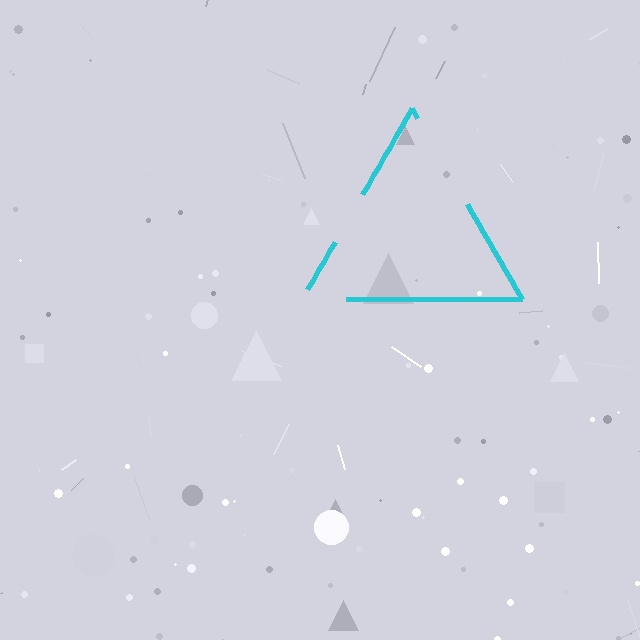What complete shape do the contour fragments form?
The contour fragments form a triangle.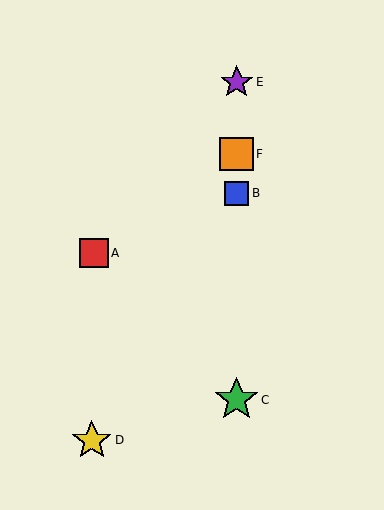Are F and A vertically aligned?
No, F is at x≈237 and A is at x≈94.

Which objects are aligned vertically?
Objects B, C, E, F are aligned vertically.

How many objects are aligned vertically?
4 objects (B, C, E, F) are aligned vertically.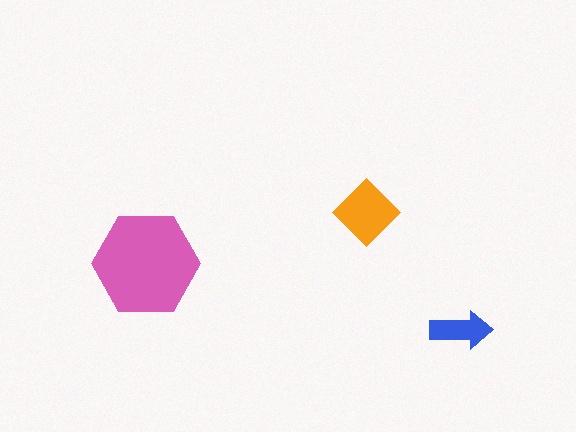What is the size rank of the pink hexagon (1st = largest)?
1st.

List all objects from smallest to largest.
The blue arrow, the orange diamond, the pink hexagon.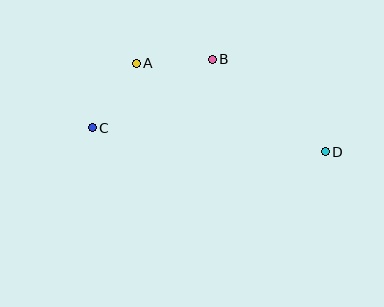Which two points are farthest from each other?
Points C and D are farthest from each other.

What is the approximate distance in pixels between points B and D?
The distance between B and D is approximately 146 pixels.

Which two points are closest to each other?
Points A and B are closest to each other.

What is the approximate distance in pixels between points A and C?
The distance between A and C is approximately 78 pixels.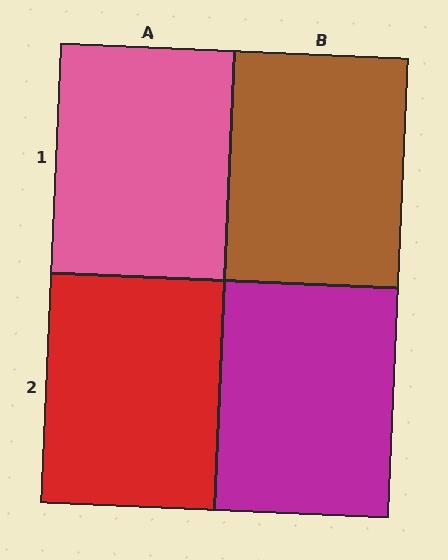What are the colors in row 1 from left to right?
Pink, brown.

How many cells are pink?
1 cell is pink.